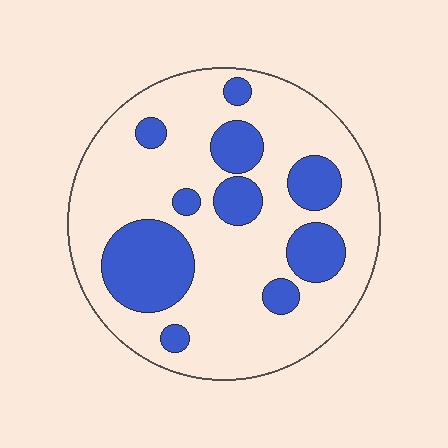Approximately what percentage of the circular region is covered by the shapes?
Approximately 25%.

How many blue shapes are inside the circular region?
10.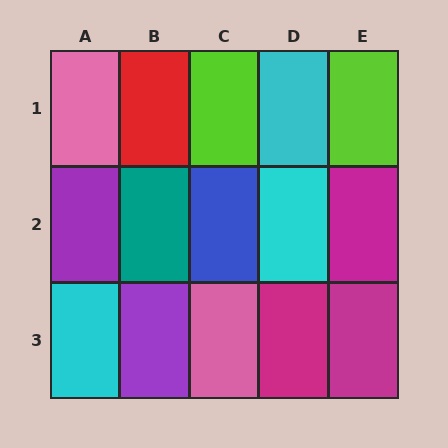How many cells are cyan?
3 cells are cyan.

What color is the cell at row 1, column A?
Pink.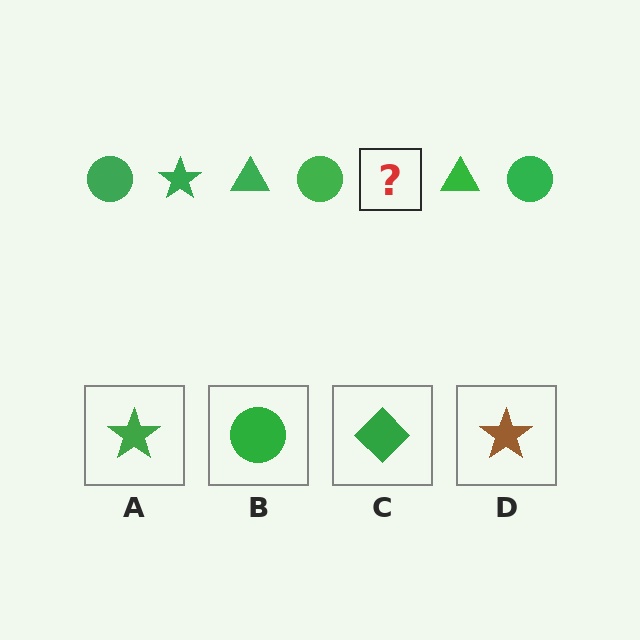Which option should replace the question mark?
Option A.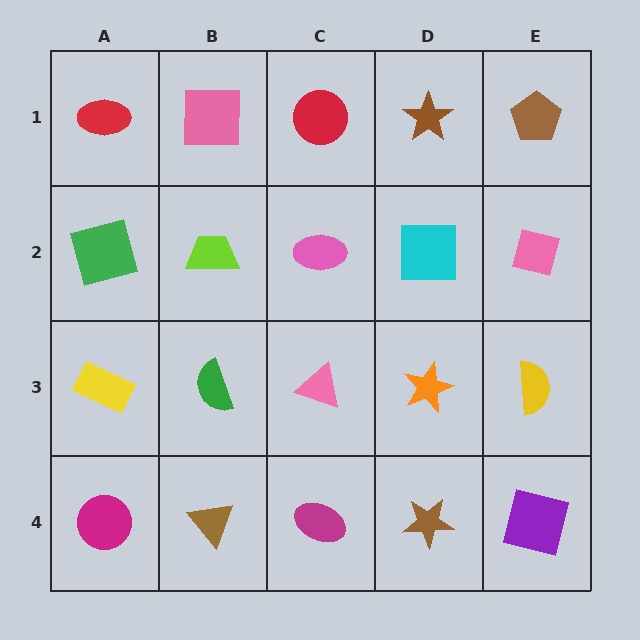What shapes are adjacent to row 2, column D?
A brown star (row 1, column D), an orange star (row 3, column D), a pink ellipse (row 2, column C), a pink square (row 2, column E).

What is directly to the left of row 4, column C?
A brown triangle.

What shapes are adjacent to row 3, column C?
A pink ellipse (row 2, column C), a magenta ellipse (row 4, column C), a green semicircle (row 3, column B), an orange star (row 3, column D).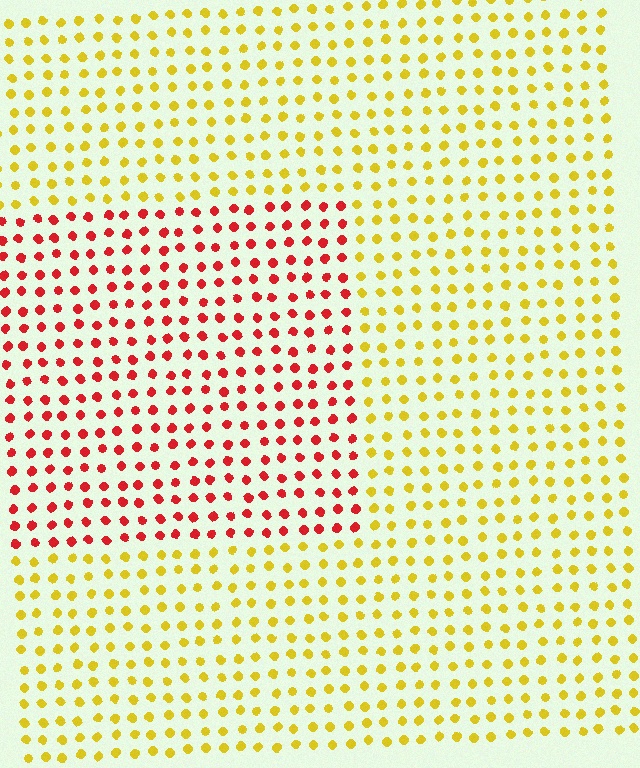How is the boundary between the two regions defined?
The boundary is defined purely by a slight shift in hue (about 57 degrees). Spacing, size, and orientation are identical on both sides.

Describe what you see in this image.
The image is filled with small yellow elements in a uniform arrangement. A rectangle-shaped region is visible where the elements are tinted to a slightly different hue, forming a subtle color boundary.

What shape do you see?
I see a rectangle.